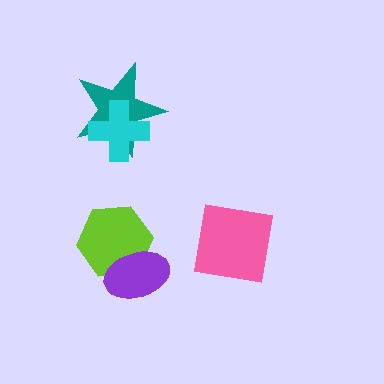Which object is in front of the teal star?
The cyan cross is in front of the teal star.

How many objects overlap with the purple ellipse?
1 object overlaps with the purple ellipse.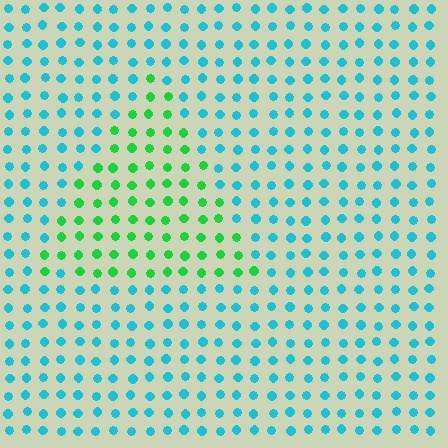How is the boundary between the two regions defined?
The boundary is defined purely by a slight shift in hue (about 55 degrees). Spacing, size, and orientation are identical on both sides.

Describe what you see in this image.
The image is filled with small cyan elements in a uniform arrangement. A triangle-shaped region is visible where the elements are tinted to a slightly different hue, forming a subtle color boundary.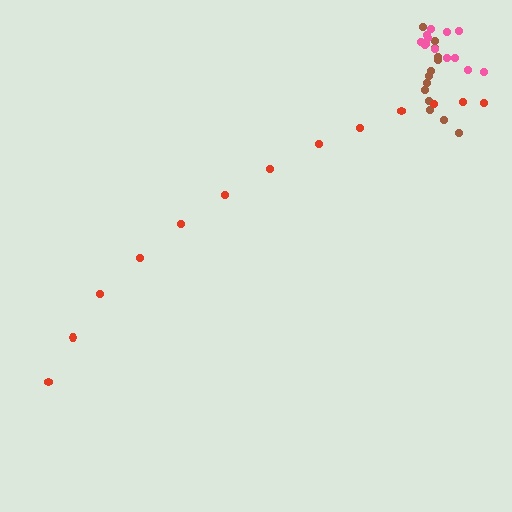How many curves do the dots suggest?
There are 3 distinct paths.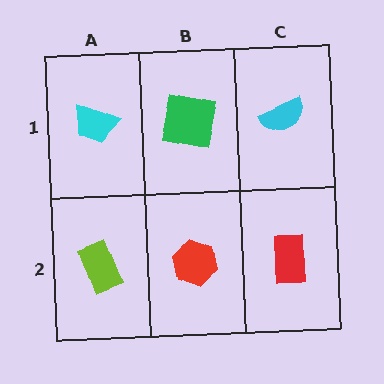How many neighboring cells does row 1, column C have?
2.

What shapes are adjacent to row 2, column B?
A green square (row 1, column B), a lime rectangle (row 2, column A), a red rectangle (row 2, column C).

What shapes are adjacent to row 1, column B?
A red hexagon (row 2, column B), a cyan trapezoid (row 1, column A), a cyan semicircle (row 1, column C).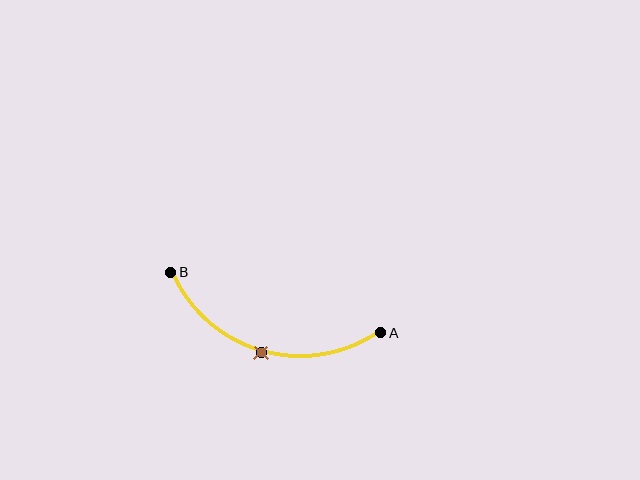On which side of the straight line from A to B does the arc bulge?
The arc bulges below the straight line connecting A and B.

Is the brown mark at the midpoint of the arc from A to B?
Yes. The brown mark lies on the arc at equal arc-length from both A and B — it is the arc midpoint.